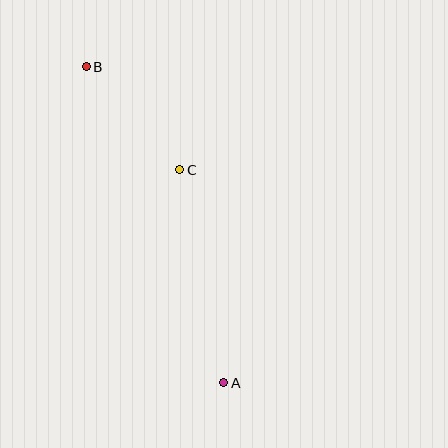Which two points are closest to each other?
Points B and C are closest to each other.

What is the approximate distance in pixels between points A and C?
The distance between A and C is approximately 218 pixels.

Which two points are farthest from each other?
Points A and B are farthest from each other.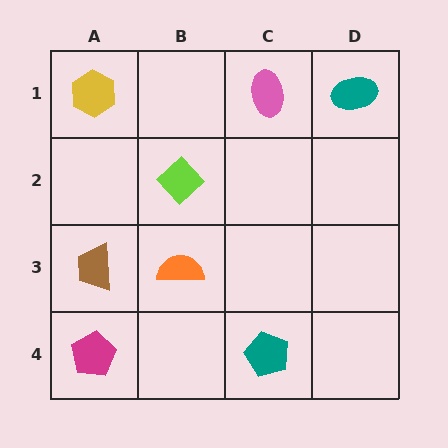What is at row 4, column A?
A magenta pentagon.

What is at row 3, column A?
A brown trapezoid.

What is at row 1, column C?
A pink ellipse.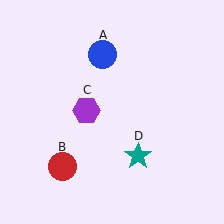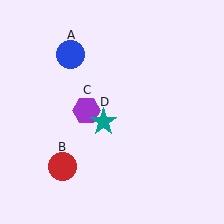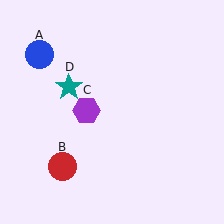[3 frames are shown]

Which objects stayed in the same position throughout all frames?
Red circle (object B) and purple hexagon (object C) remained stationary.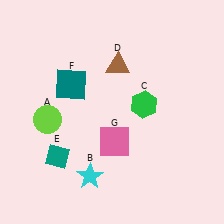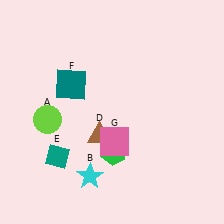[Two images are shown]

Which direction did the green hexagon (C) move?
The green hexagon (C) moved down.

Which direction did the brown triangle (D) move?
The brown triangle (D) moved down.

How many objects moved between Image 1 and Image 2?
2 objects moved between the two images.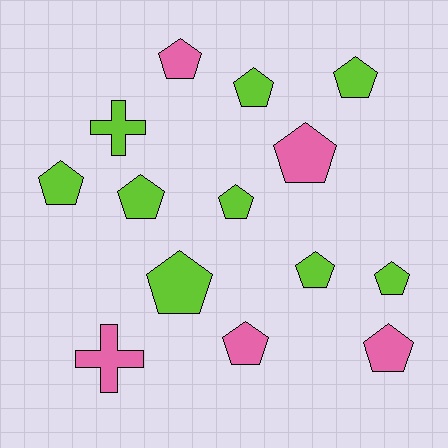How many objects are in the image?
There are 14 objects.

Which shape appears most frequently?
Pentagon, with 12 objects.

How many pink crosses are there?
There is 1 pink cross.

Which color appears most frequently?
Lime, with 9 objects.